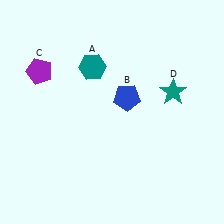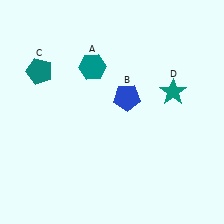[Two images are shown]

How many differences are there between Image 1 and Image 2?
There is 1 difference between the two images.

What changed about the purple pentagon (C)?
In Image 1, C is purple. In Image 2, it changed to teal.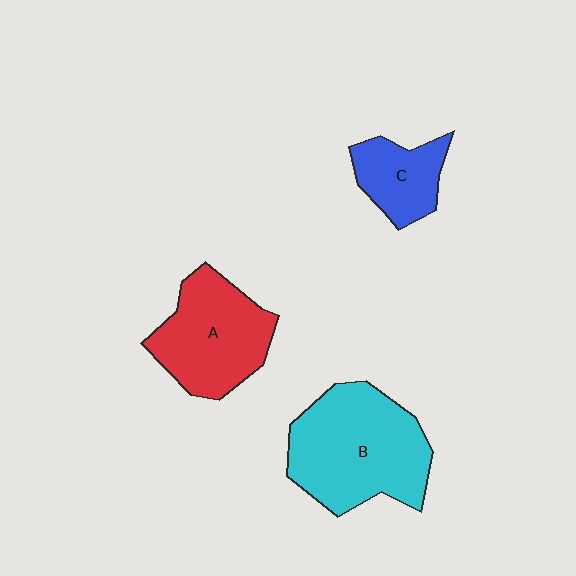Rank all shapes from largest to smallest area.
From largest to smallest: B (cyan), A (red), C (blue).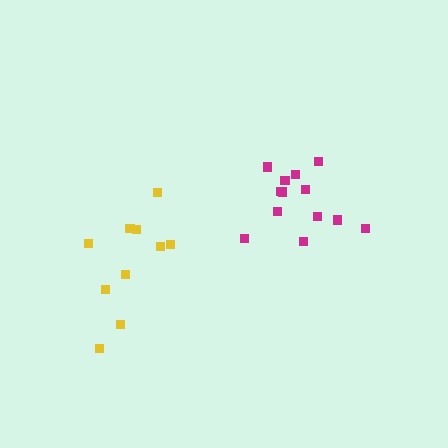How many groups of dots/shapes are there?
There are 2 groups.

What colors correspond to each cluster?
The clusters are colored: yellow, magenta.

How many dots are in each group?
Group 1: 10 dots, Group 2: 13 dots (23 total).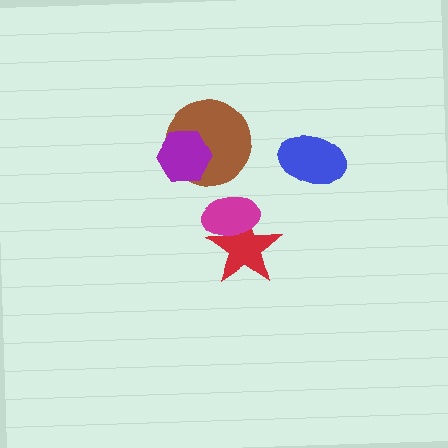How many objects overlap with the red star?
1 object overlaps with the red star.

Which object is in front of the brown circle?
The purple hexagon is in front of the brown circle.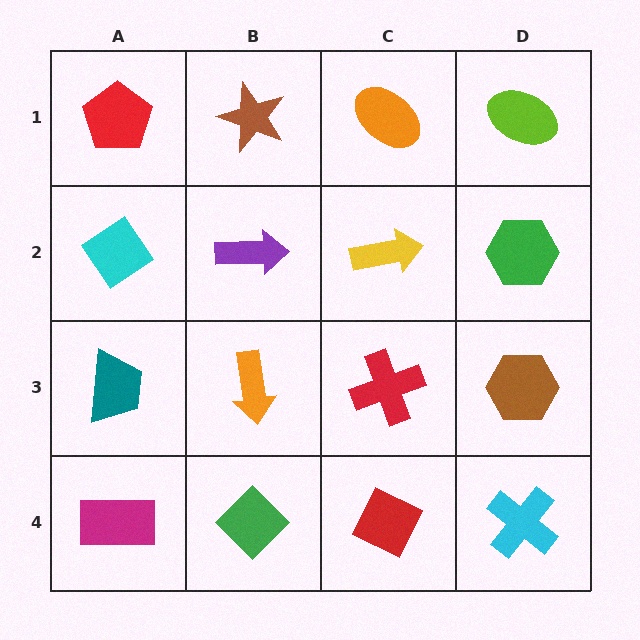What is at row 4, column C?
A red diamond.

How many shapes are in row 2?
4 shapes.